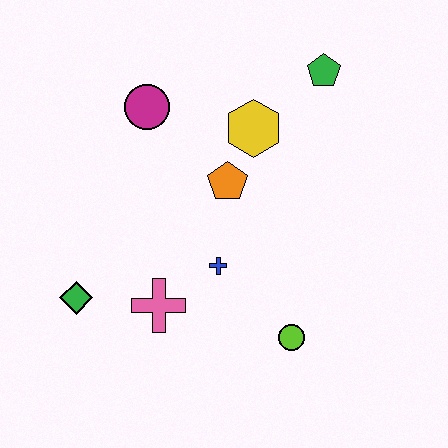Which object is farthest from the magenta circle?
The lime circle is farthest from the magenta circle.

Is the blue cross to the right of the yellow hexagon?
No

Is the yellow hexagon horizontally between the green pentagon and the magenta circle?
Yes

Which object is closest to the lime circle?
The blue cross is closest to the lime circle.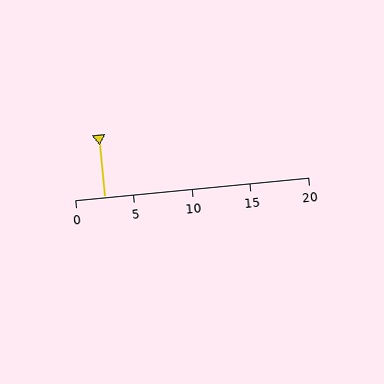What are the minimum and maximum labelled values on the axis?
The axis runs from 0 to 20.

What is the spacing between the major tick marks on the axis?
The major ticks are spaced 5 apart.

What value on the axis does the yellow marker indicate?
The marker indicates approximately 2.5.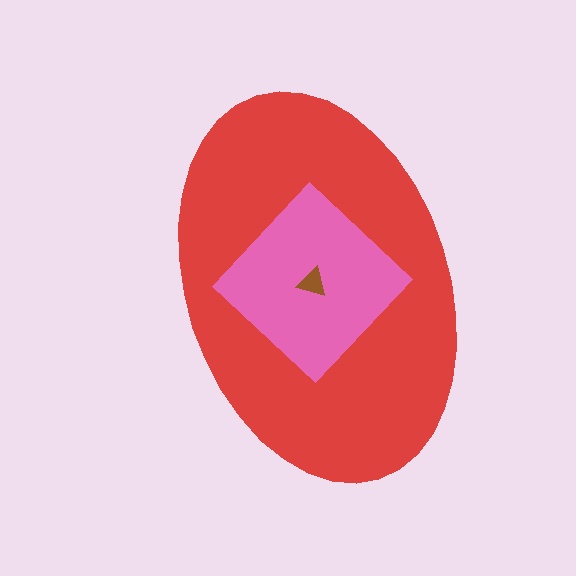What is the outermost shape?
The red ellipse.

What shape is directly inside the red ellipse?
The pink diamond.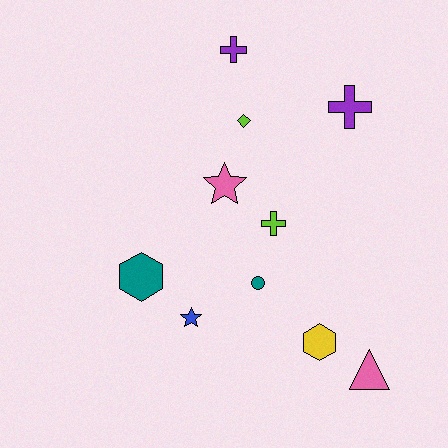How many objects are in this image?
There are 10 objects.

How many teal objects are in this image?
There are 2 teal objects.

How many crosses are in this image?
There are 3 crosses.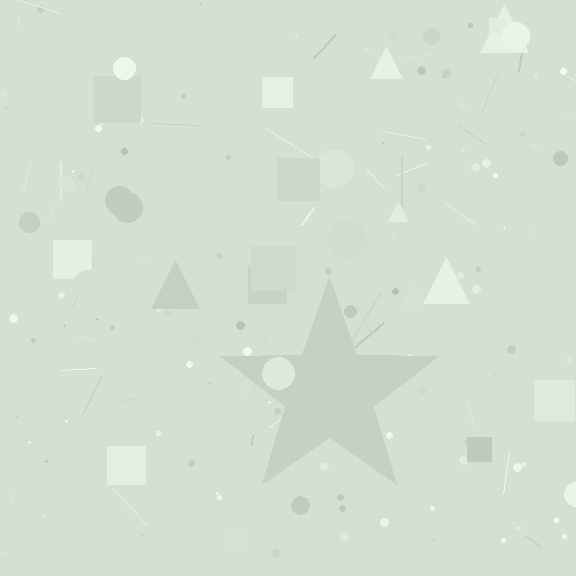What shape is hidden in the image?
A star is hidden in the image.